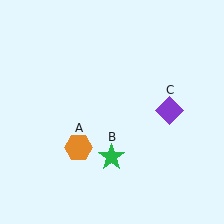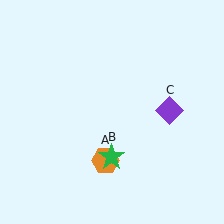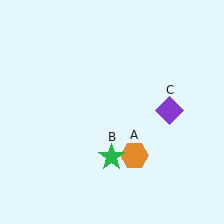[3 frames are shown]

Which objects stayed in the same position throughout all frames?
Green star (object B) and purple diamond (object C) remained stationary.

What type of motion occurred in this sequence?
The orange hexagon (object A) rotated counterclockwise around the center of the scene.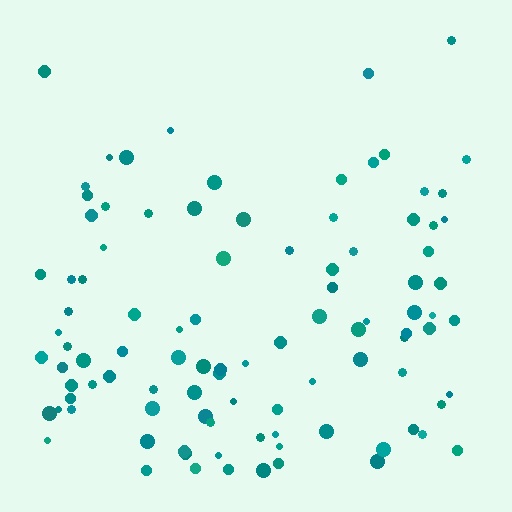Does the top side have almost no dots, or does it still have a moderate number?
Still a moderate number, just noticeably fewer than the bottom.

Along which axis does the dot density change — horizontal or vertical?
Vertical.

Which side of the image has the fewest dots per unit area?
The top.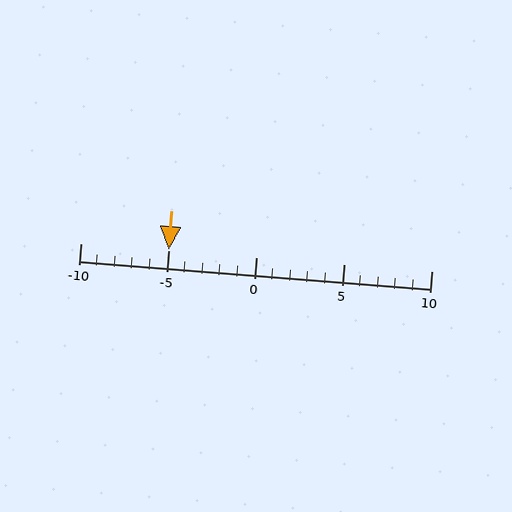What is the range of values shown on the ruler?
The ruler shows values from -10 to 10.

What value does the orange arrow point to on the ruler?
The orange arrow points to approximately -5.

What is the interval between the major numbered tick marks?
The major tick marks are spaced 5 units apart.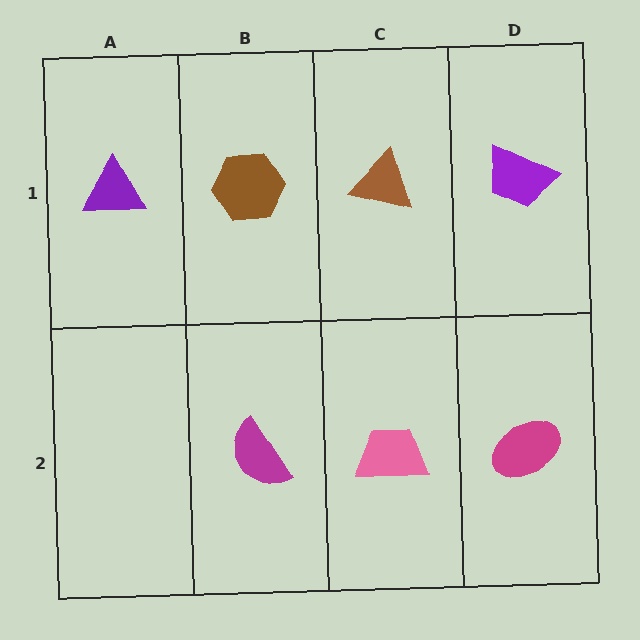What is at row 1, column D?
A purple trapezoid.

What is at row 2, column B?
A magenta semicircle.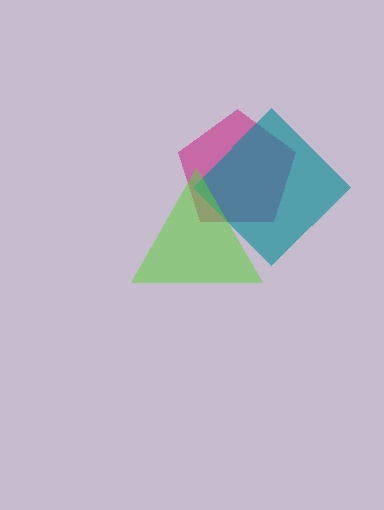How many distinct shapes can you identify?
There are 3 distinct shapes: a magenta pentagon, a teal diamond, a lime triangle.